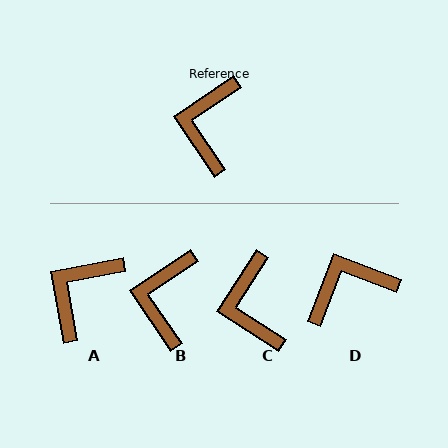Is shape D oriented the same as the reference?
No, it is off by about 55 degrees.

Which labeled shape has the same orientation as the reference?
B.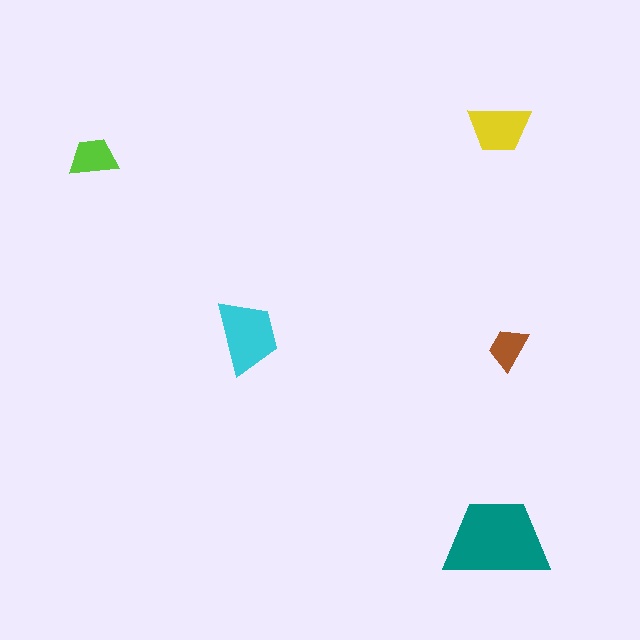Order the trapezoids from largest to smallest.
the teal one, the cyan one, the yellow one, the lime one, the brown one.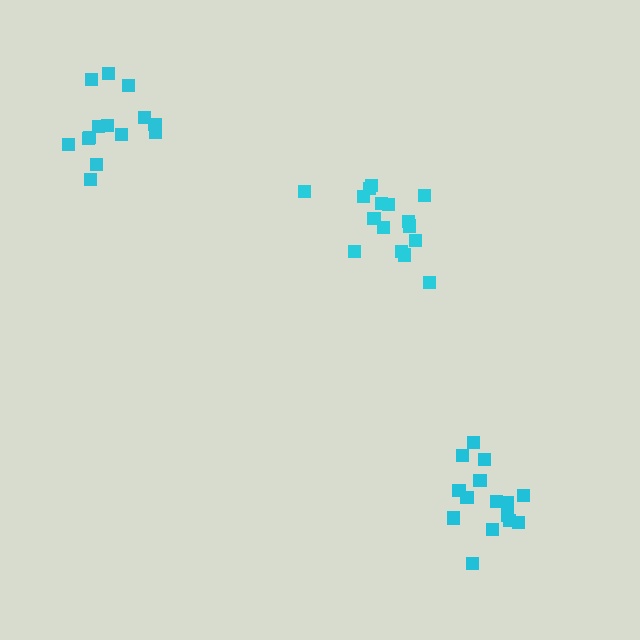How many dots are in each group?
Group 1: 17 dots, Group 2: 14 dots, Group 3: 15 dots (46 total).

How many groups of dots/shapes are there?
There are 3 groups.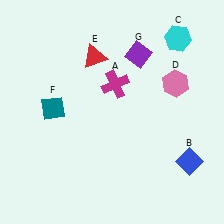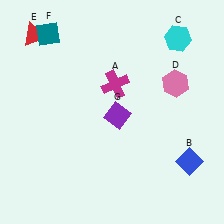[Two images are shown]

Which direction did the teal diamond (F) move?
The teal diamond (F) moved up.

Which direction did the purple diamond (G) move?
The purple diamond (G) moved down.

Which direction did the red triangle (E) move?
The red triangle (E) moved left.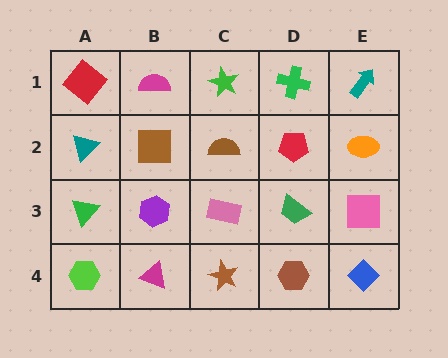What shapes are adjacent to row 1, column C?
A brown semicircle (row 2, column C), a magenta semicircle (row 1, column B), a green cross (row 1, column D).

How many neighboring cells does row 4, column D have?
3.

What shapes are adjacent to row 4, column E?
A pink square (row 3, column E), a brown hexagon (row 4, column D).